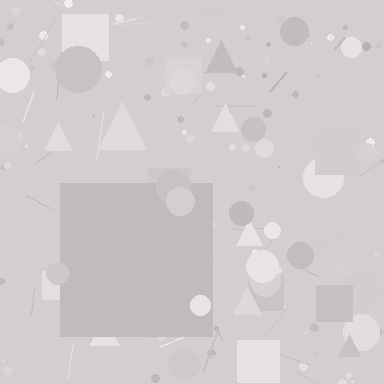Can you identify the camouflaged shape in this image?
The camouflaged shape is a square.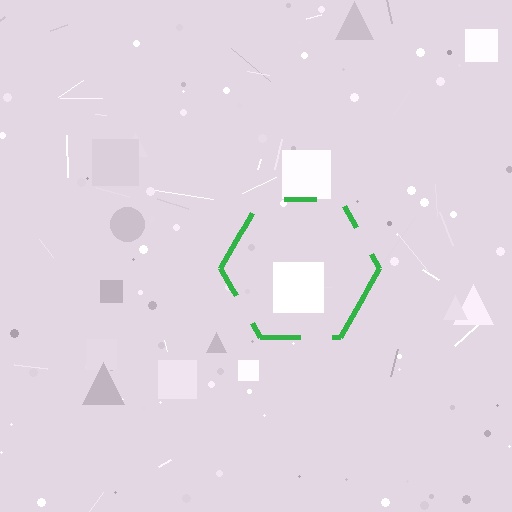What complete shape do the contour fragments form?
The contour fragments form a hexagon.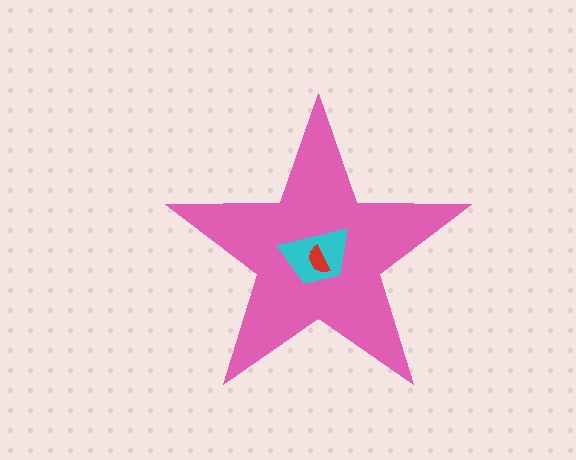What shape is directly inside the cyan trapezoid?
The red semicircle.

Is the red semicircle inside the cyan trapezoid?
Yes.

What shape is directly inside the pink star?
The cyan trapezoid.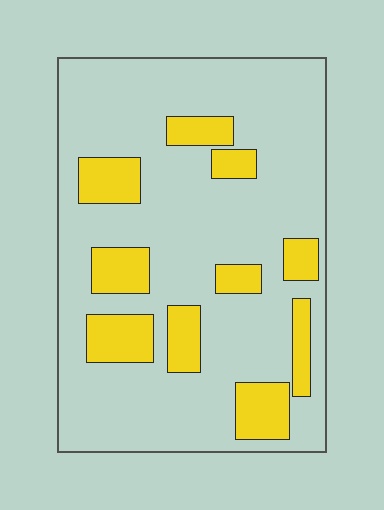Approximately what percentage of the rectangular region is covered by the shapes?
Approximately 20%.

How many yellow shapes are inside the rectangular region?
10.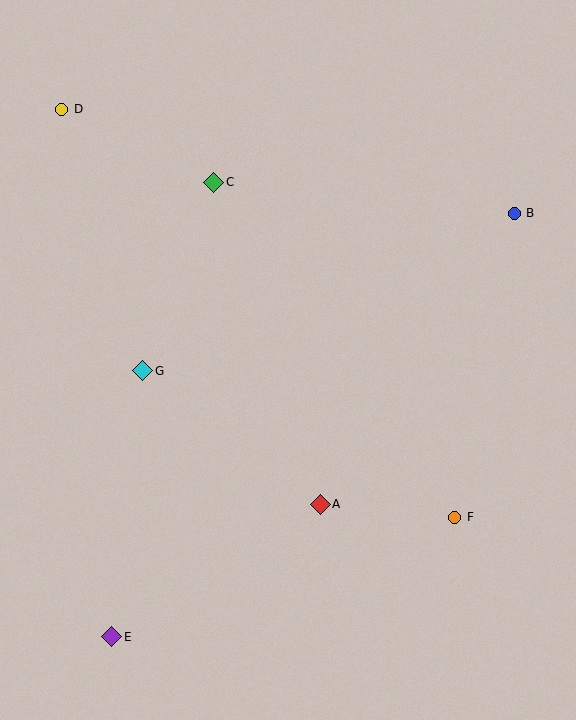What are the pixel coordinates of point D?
Point D is at (62, 109).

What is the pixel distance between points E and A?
The distance between E and A is 247 pixels.